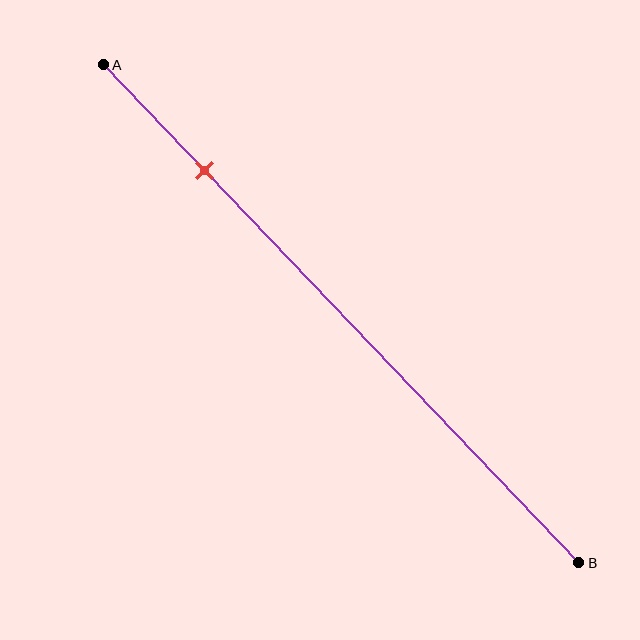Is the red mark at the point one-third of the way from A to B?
No, the mark is at about 20% from A, not at the 33% one-third point.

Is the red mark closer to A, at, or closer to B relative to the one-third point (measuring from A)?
The red mark is closer to point A than the one-third point of segment AB.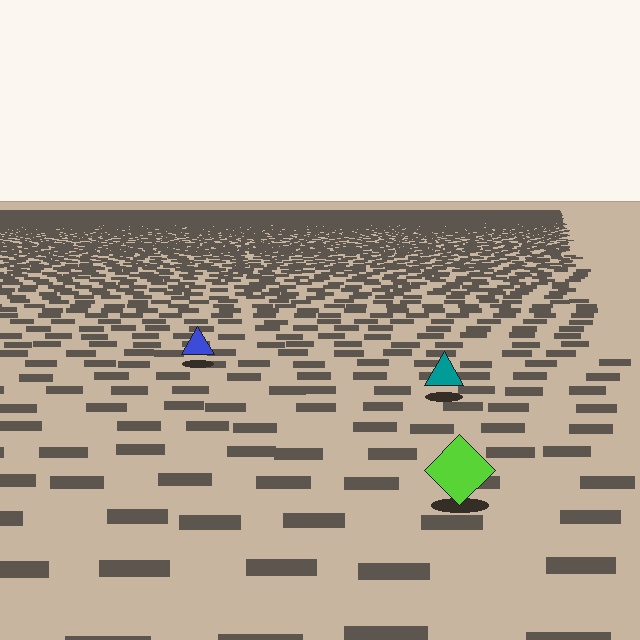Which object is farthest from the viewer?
The blue triangle is farthest from the viewer. It appears smaller and the ground texture around it is denser.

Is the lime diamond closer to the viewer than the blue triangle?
Yes. The lime diamond is closer — you can tell from the texture gradient: the ground texture is coarser near it.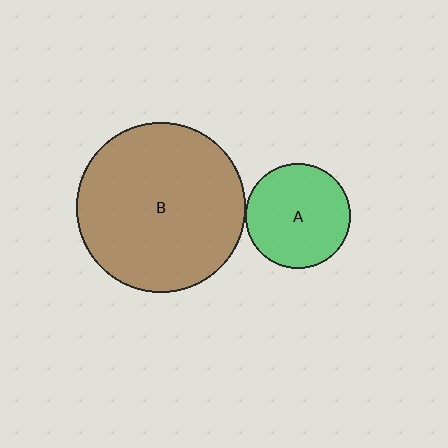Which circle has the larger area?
Circle B (brown).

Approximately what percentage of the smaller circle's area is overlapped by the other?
Approximately 5%.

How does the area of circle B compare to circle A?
Approximately 2.6 times.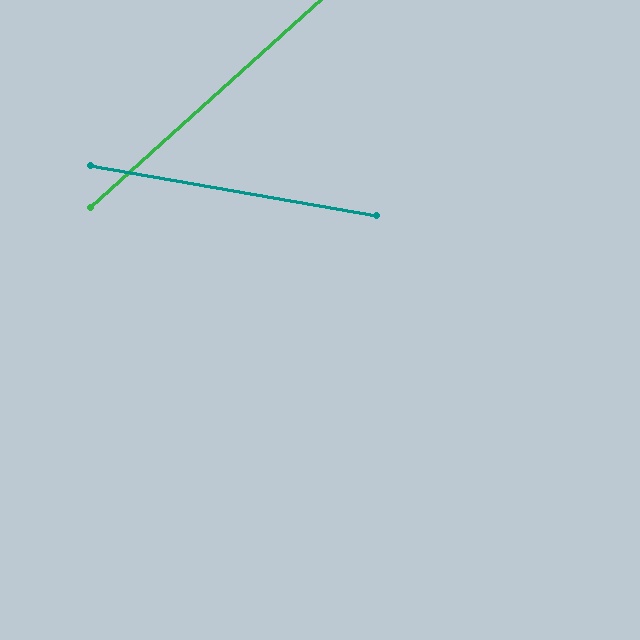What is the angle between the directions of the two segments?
Approximately 52 degrees.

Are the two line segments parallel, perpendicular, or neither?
Neither parallel nor perpendicular — they differ by about 52°.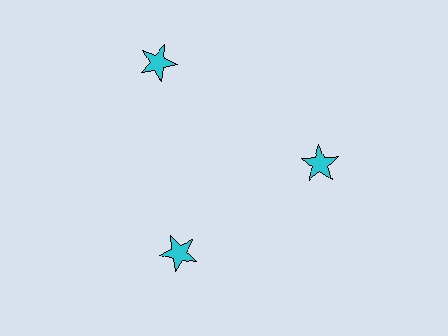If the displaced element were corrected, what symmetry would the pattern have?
It would have 3-fold rotational symmetry — the pattern would map onto itself every 120 degrees.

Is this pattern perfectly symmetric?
No. The 3 cyan stars are arranged in a ring, but one element near the 11 o'clock position is pushed outward from the center, breaking the 3-fold rotational symmetry.